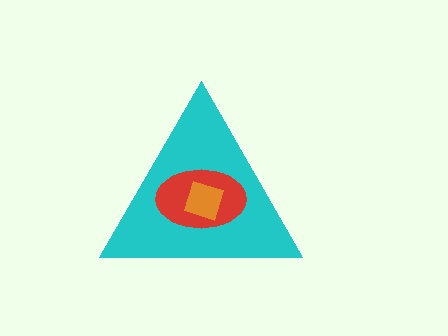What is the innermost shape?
The orange diamond.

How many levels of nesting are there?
3.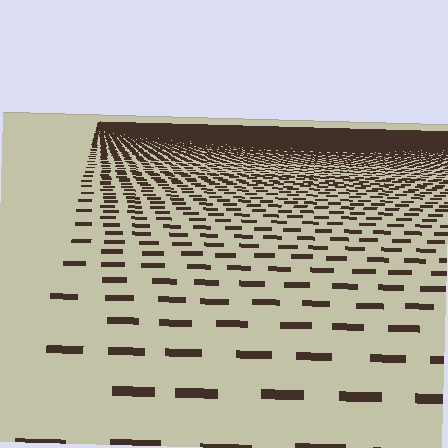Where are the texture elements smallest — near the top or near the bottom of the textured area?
Near the top.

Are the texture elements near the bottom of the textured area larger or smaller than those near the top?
Larger. Near the bottom, elements are closer to the viewer and appear at a bigger on-screen size.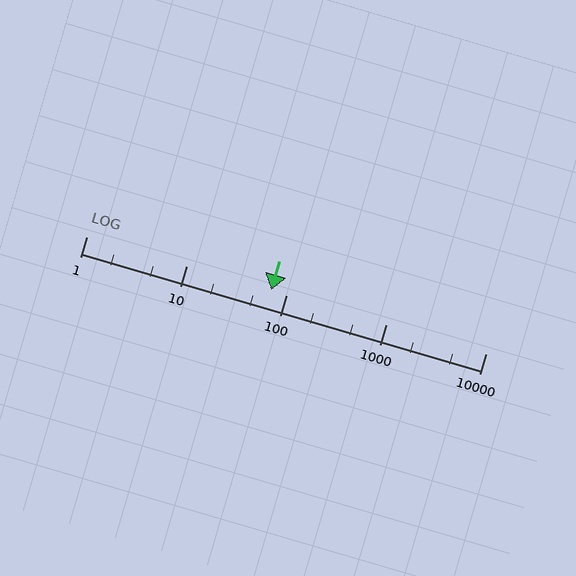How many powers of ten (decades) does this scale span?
The scale spans 4 decades, from 1 to 10000.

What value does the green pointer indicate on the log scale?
The pointer indicates approximately 71.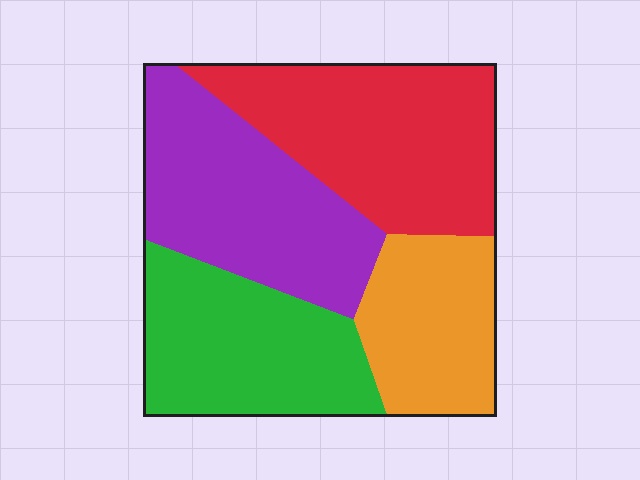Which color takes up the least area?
Orange, at roughly 20%.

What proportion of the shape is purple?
Purple covers 27% of the shape.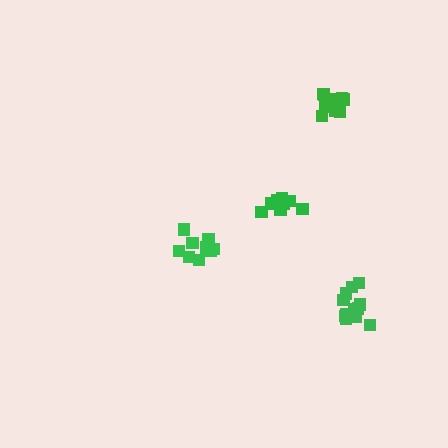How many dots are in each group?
Group 1: 10 dots, Group 2: 10 dots, Group 3: 11 dots, Group 4: 12 dots (43 total).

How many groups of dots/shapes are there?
There are 4 groups.